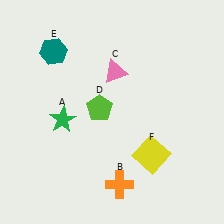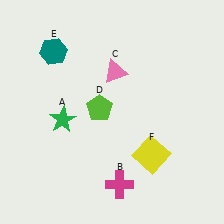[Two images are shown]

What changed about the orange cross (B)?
In Image 1, B is orange. In Image 2, it changed to magenta.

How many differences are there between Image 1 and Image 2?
There is 1 difference between the two images.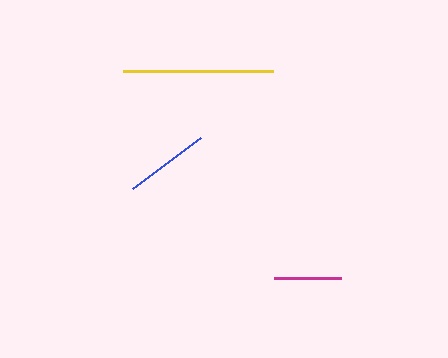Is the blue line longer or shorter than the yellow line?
The yellow line is longer than the blue line.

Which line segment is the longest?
The yellow line is the longest at approximately 150 pixels.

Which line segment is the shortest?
The magenta line is the shortest at approximately 66 pixels.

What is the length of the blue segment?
The blue segment is approximately 84 pixels long.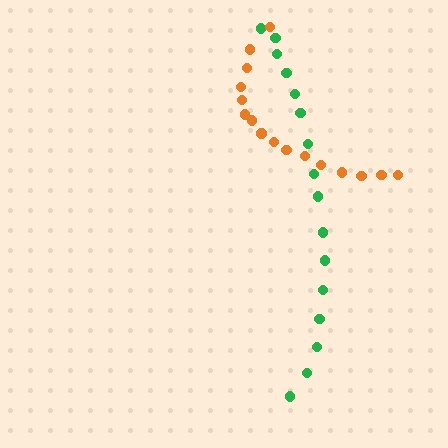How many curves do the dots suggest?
There are 2 distinct paths.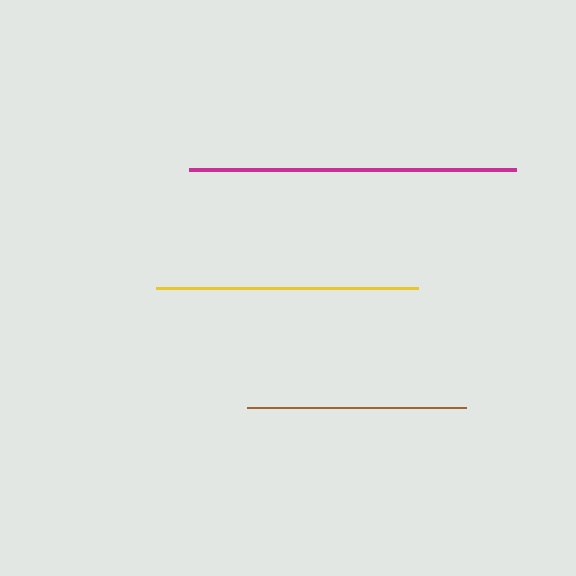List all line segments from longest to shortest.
From longest to shortest: magenta, yellow, brown.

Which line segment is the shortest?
The brown line is the shortest at approximately 219 pixels.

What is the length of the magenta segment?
The magenta segment is approximately 328 pixels long.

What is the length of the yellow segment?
The yellow segment is approximately 262 pixels long.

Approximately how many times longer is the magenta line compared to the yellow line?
The magenta line is approximately 1.2 times the length of the yellow line.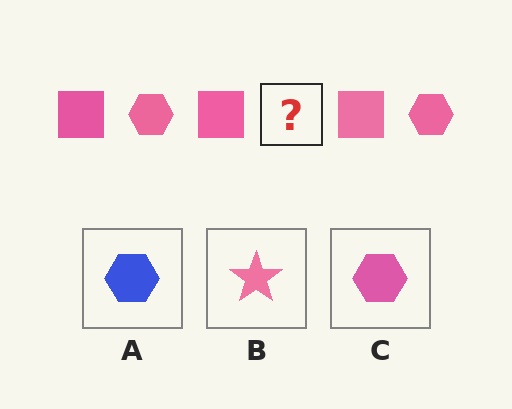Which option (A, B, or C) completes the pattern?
C.